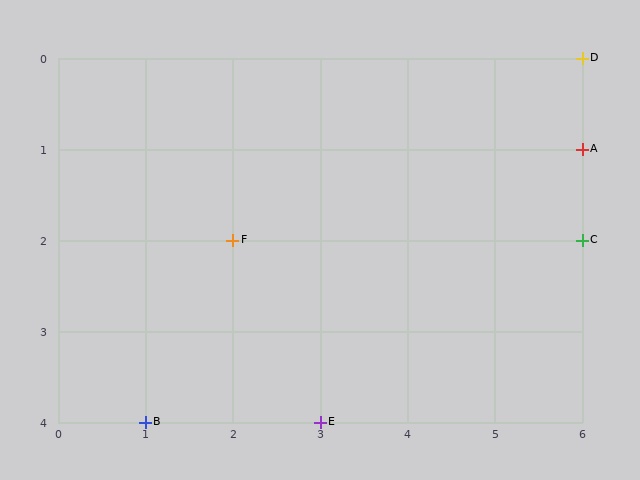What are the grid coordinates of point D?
Point D is at grid coordinates (6, 0).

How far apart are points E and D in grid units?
Points E and D are 3 columns and 4 rows apart (about 5.0 grid units diagonally).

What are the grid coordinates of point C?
Point C is at grid coordinates (6, 2).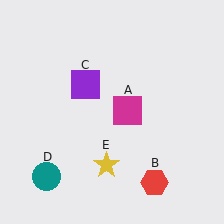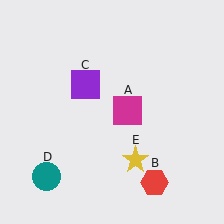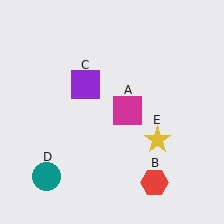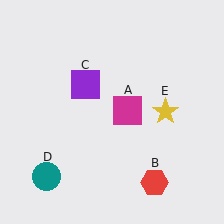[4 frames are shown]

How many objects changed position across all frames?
1 object changed position: yellow star (object E).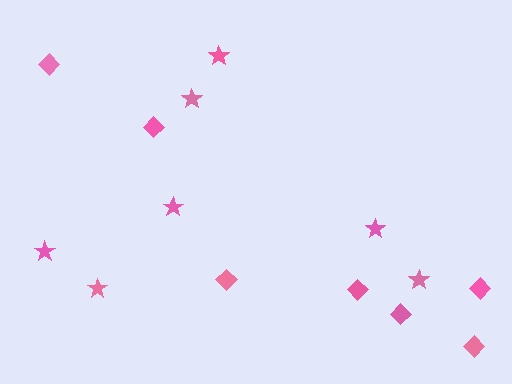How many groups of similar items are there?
There are 2 groups: one group of stars (7) and one group of diamonds (7).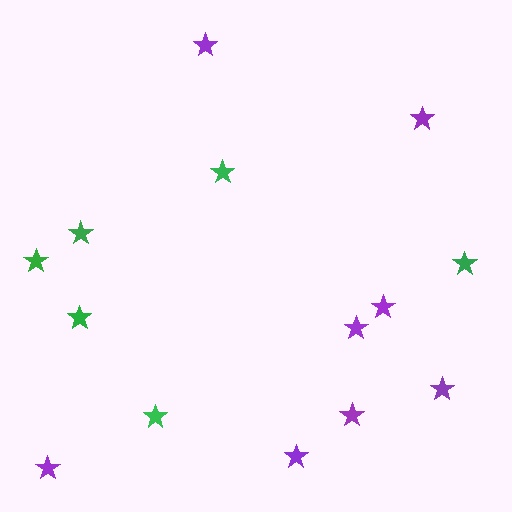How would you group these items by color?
There are 2 groups: one group of green stars (6) and one group of purple stars (8).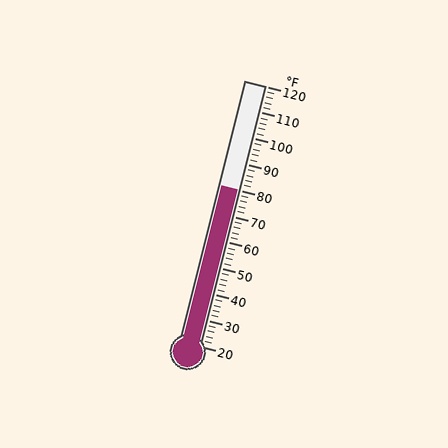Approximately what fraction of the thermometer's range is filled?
The thermometer is filled to approximately 60% of its range.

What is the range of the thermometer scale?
The thermometer scale ranges from 20°F to 120°F.